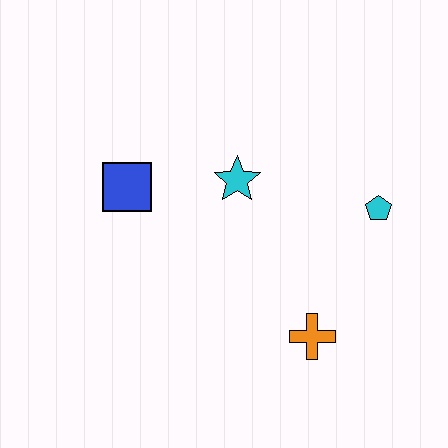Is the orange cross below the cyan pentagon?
Yes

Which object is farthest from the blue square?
The cyan pentagon is farthest from the blue square.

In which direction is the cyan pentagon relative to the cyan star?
The cyan pentagon is to the right of the cyan star.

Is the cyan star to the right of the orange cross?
No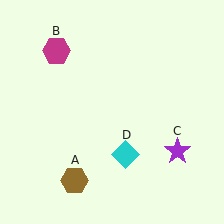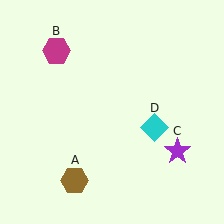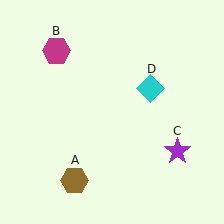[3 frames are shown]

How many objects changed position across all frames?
1 object changed position: cyan diamond (object D).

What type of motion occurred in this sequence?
The cyan diamond (object D) rotated counterclockwise around the center of the scene.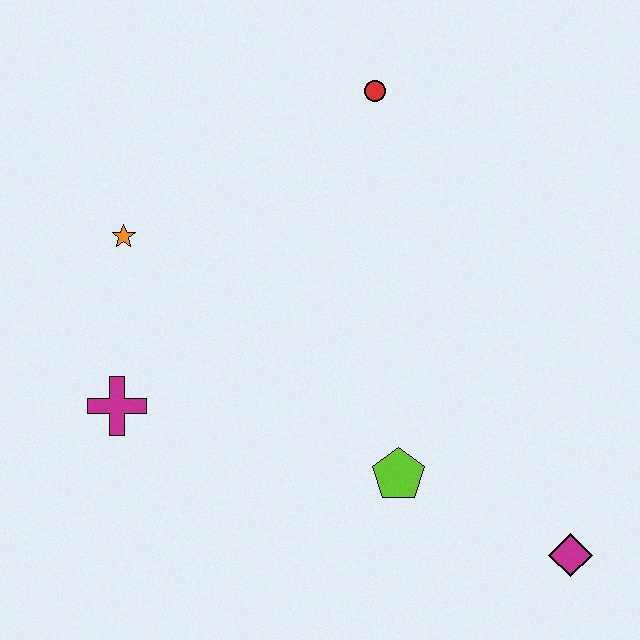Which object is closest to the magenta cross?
The orange star is closest to the magenta cross.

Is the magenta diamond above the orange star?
No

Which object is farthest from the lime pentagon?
The red circle is farthest from the lime pentagon.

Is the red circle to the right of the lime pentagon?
No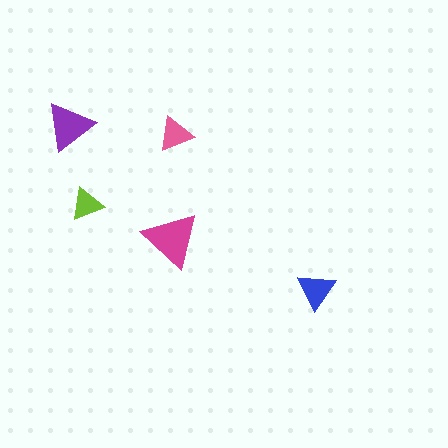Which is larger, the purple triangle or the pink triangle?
The purple one.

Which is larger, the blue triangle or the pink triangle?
The blue one.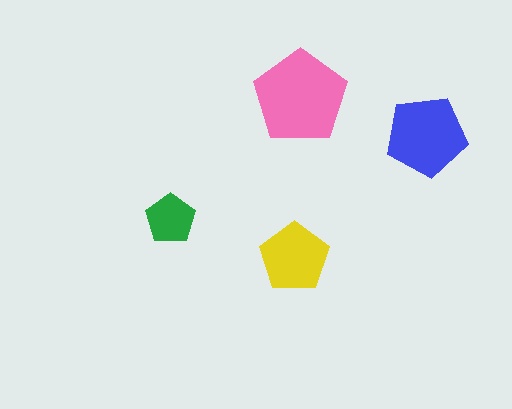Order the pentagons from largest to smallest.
the pink one, the blue one, the yellow one, the green one.